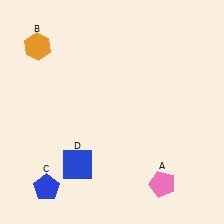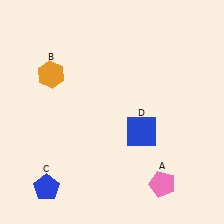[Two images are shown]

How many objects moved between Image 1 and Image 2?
2 objects moved between the two images.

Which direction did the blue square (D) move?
The blue square (D) moved right.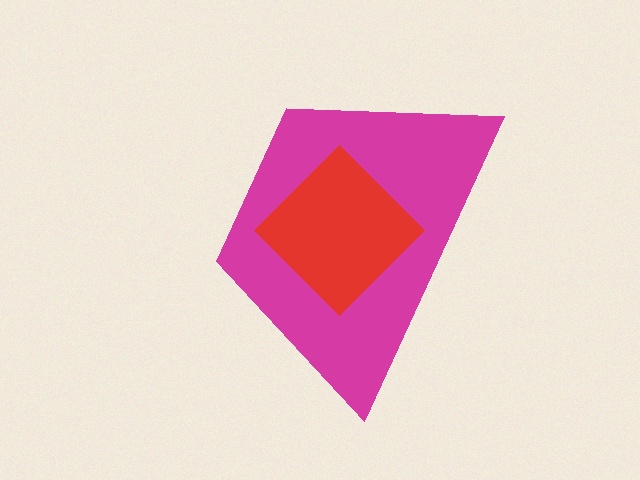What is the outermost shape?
The magenta trapezoid.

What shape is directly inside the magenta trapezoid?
The red diamond.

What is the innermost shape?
The red diamond.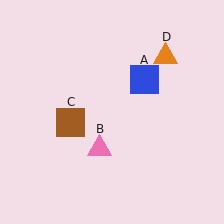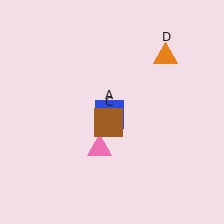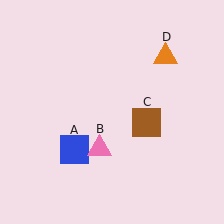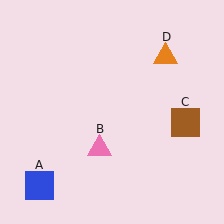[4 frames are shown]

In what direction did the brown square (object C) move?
The brown square (object C) moved right.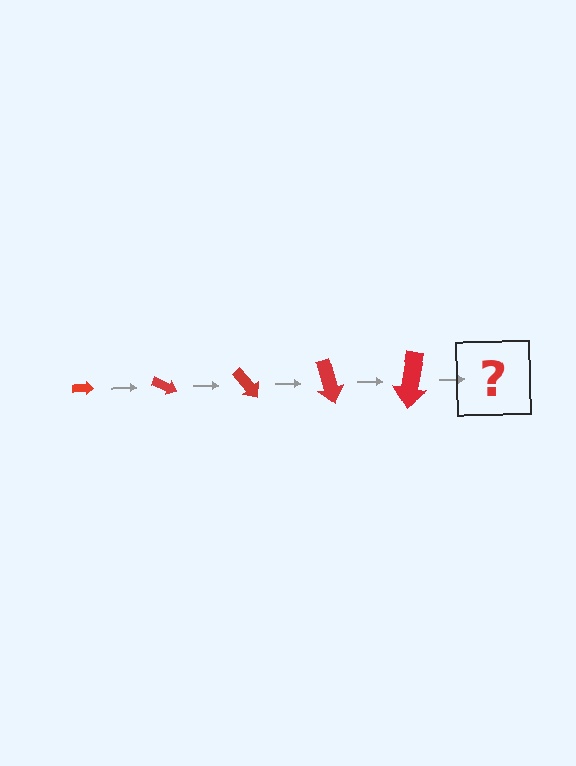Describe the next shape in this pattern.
It should be an arrow, larger than the previous one and rotated 125 degrees from the start.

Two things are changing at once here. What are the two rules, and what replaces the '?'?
The two rules are that the arrow grows larger each step and it rotates 25 degrees each step. The '?' should be an arrow, larger than the previous one and rotated 125 degrees from the start.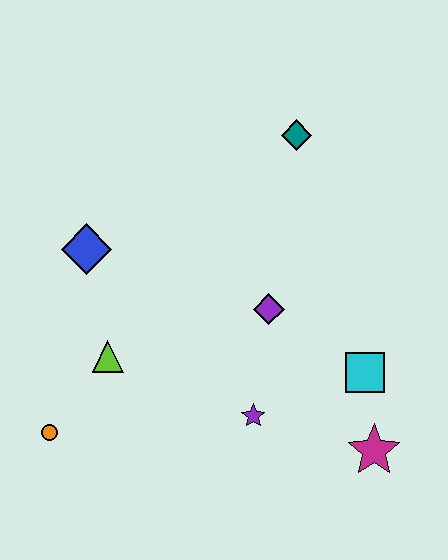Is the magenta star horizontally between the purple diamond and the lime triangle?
No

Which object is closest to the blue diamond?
The lime triangle is closest to the blue diamond.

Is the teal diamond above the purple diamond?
Yes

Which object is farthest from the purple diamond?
The orange circle is farthest from the purple diamond.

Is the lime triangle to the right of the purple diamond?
No